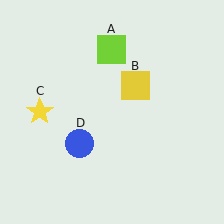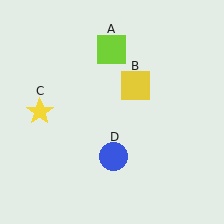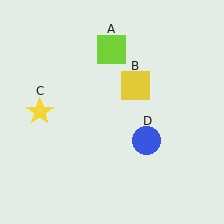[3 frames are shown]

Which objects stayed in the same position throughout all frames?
Lime square (object A) and yellow square (object B) and yellow star (object C) remained stationary.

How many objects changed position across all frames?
1 object changed position: blue circle (object D).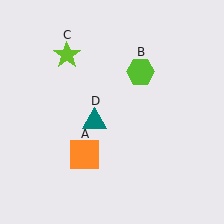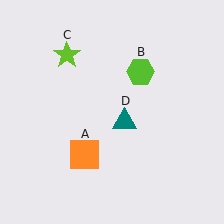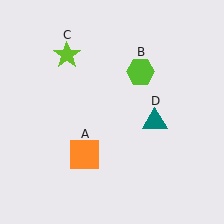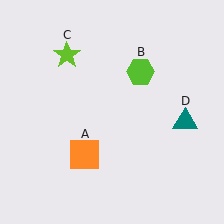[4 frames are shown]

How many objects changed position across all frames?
1 object changed position: teal triangle (object D).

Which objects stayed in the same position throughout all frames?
Orange square (object A) and lime hexagon (object B) and lime star (object C) remained stationary.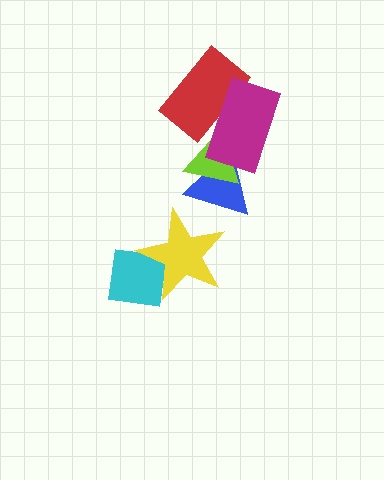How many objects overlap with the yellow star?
1 object overlaps with the yellow star.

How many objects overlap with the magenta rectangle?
3 objects overlap with the magenta rectangle.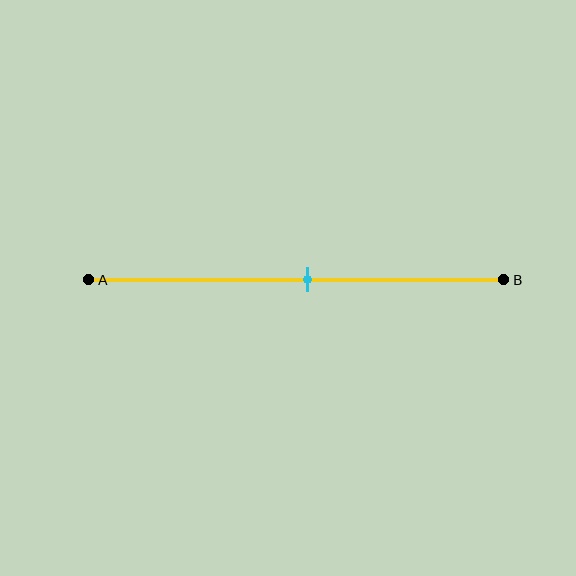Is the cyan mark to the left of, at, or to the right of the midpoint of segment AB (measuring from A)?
The cyan mark is approximately at the midpoint of segment AB.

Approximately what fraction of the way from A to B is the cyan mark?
The cyan mark is approximately 55% of the way from A to B.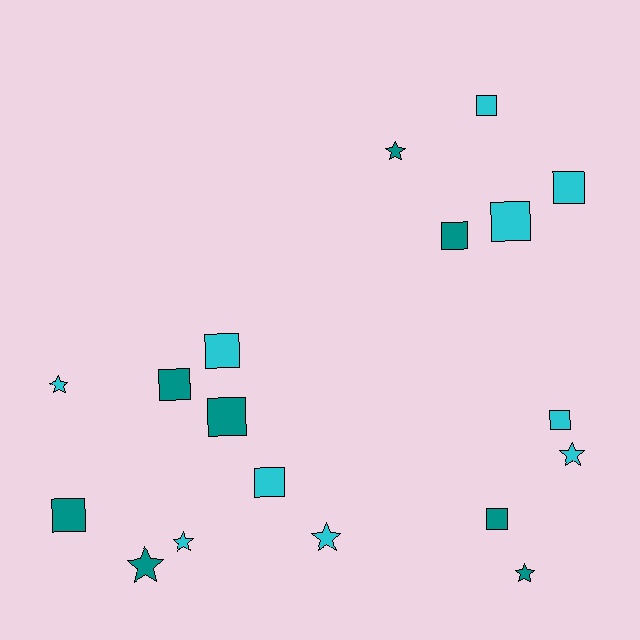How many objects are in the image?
There are 18 objects.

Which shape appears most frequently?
Square, with 11 objects.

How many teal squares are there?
There are 5 teal squares.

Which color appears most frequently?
Cyan, with 10 objects.